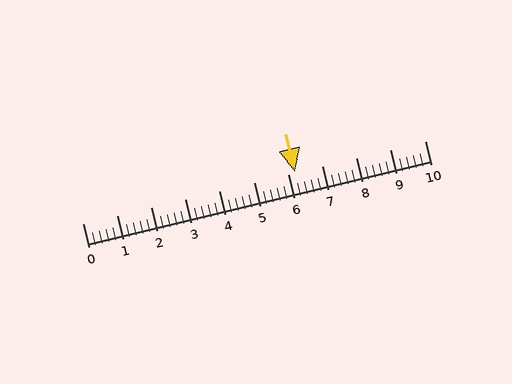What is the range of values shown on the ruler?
The ruler shows values from 0 to 10.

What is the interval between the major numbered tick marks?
The major tick marks are spaced 1 units apart.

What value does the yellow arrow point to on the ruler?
The yellow arrow points to approximately 6.2.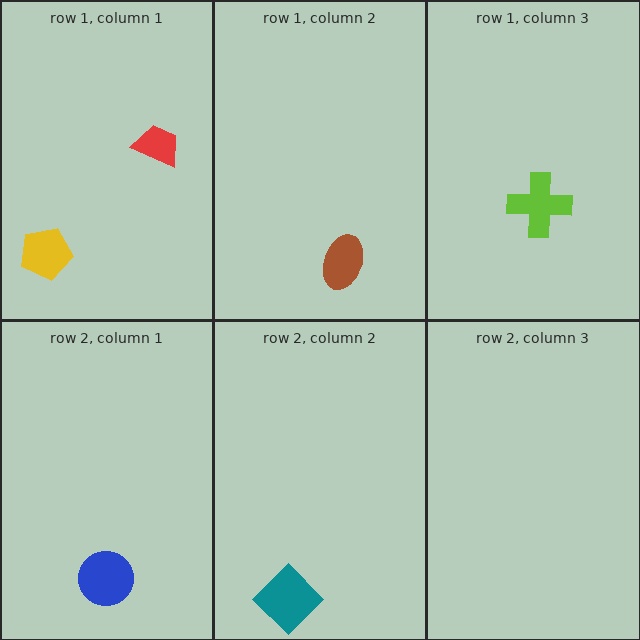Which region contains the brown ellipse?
The row 1, column 2 region.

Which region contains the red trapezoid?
The row 1, column 1 region.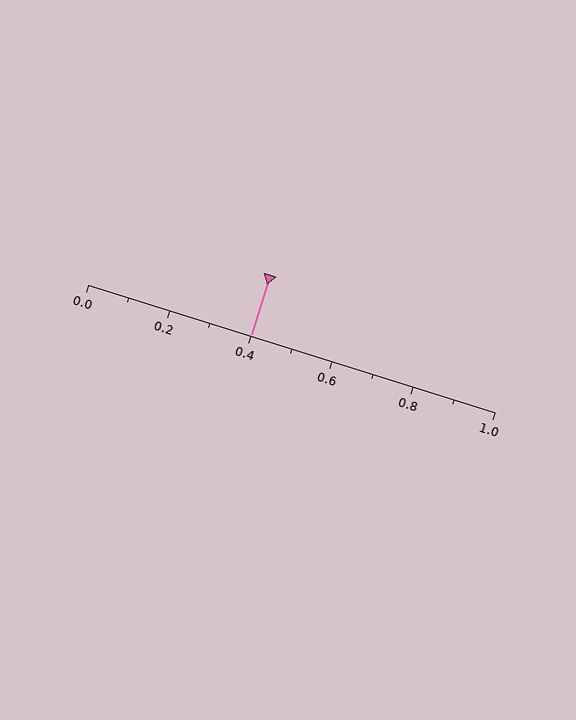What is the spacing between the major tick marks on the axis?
The major ticks are spaced 0.2 apart.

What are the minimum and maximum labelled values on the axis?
The axis runs from 0.0 to 1.0.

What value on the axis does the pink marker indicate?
The marker indicates approximately 0.4.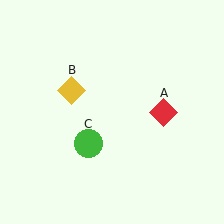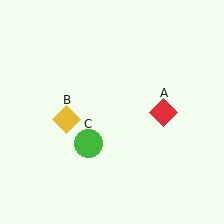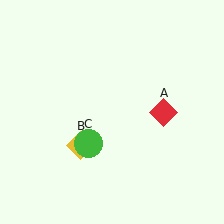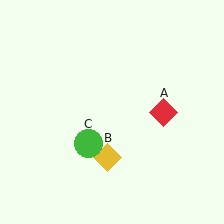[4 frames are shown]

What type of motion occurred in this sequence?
The yellow diamond (object B) rotated counterclockwise around the center of the scene.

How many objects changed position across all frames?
1 object changed position: yellow diamond (object B).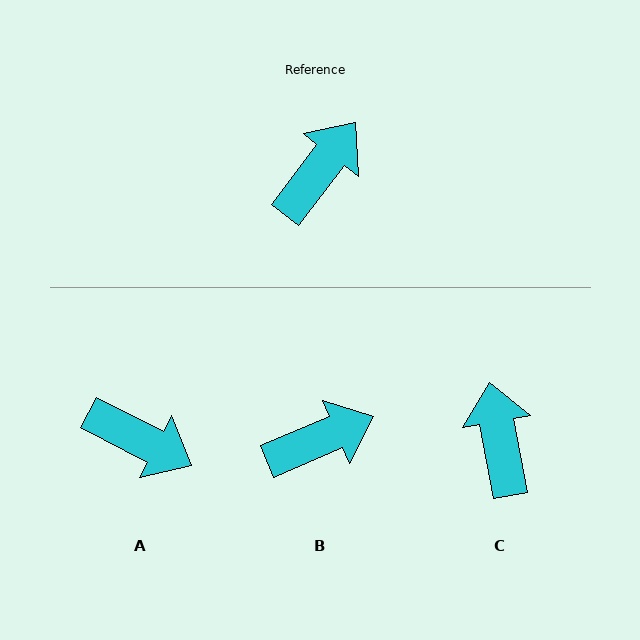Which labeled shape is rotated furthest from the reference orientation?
A, about 80 degrees away.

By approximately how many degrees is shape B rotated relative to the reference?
Approximately 30 degrees clockwise.